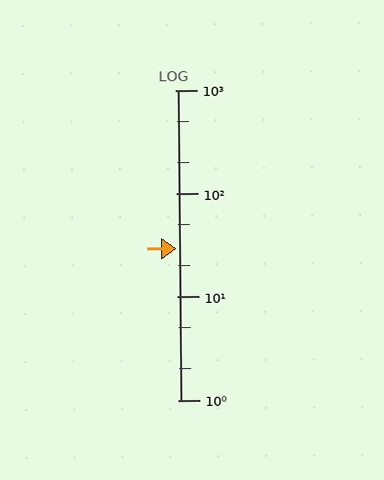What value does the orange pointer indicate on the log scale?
The pointer indicates approximately 29.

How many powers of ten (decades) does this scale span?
The scale spans 3 decades, from 1 to 1000.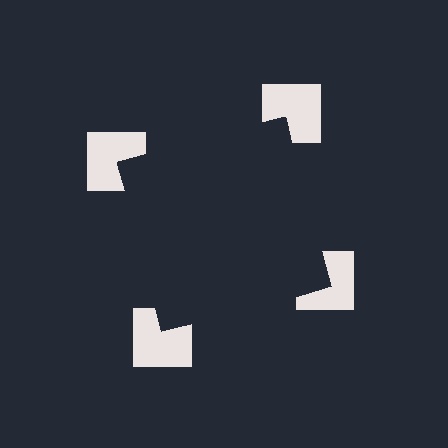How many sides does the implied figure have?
4 sides.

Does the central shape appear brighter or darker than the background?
It typically appears slightly darker than the background, even though no actual brightness change is drawn.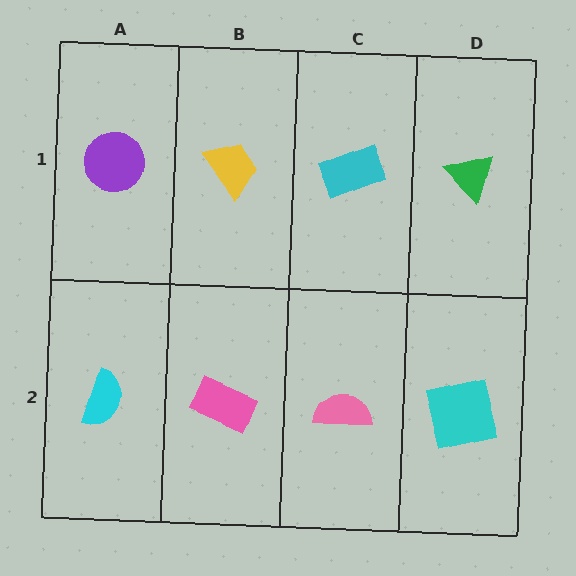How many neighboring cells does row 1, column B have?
3.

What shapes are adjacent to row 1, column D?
A cyan square (row 2, column D), a cyan rectangle (row 1, column C).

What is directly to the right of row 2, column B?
A pink semicircle.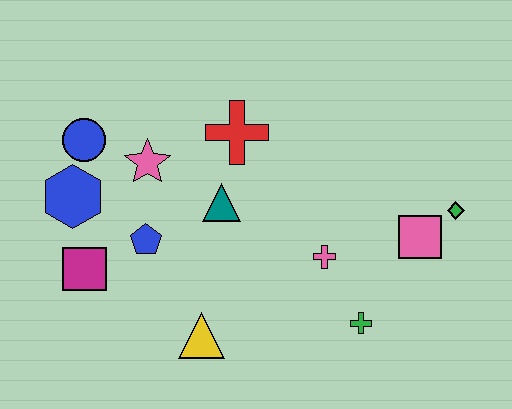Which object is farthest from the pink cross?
The blue circle is farthest from the pink cross.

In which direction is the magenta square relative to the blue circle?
The magenta square is below the blue circle.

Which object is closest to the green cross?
The pink cross is closest to the green cross.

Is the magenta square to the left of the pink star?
Yes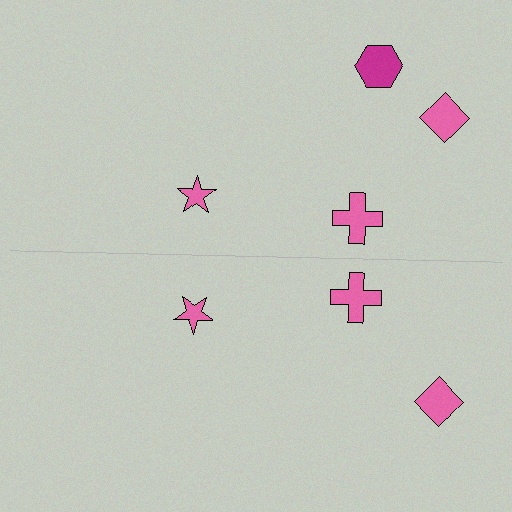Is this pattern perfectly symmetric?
No, the pattern is not perfectly symmetric. A magenta hexagon is missing from the bottom side.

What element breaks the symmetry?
A magenta hexagon is missing from the bottom side.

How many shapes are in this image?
There are 7 shapes in this image.